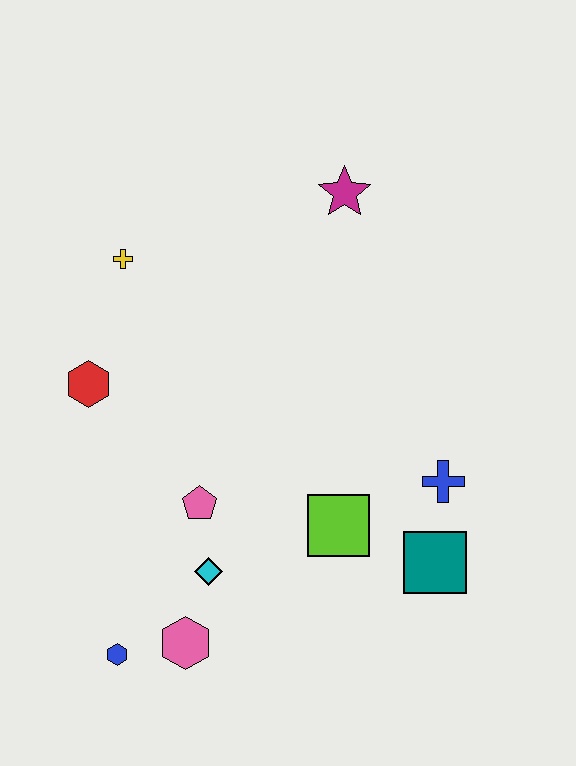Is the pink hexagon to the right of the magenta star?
No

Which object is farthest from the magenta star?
The blue hexagon is farthest from the magenta star.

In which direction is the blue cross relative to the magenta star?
The blue cross is below the magenta star.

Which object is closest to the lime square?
The teal square is closest to the lime square.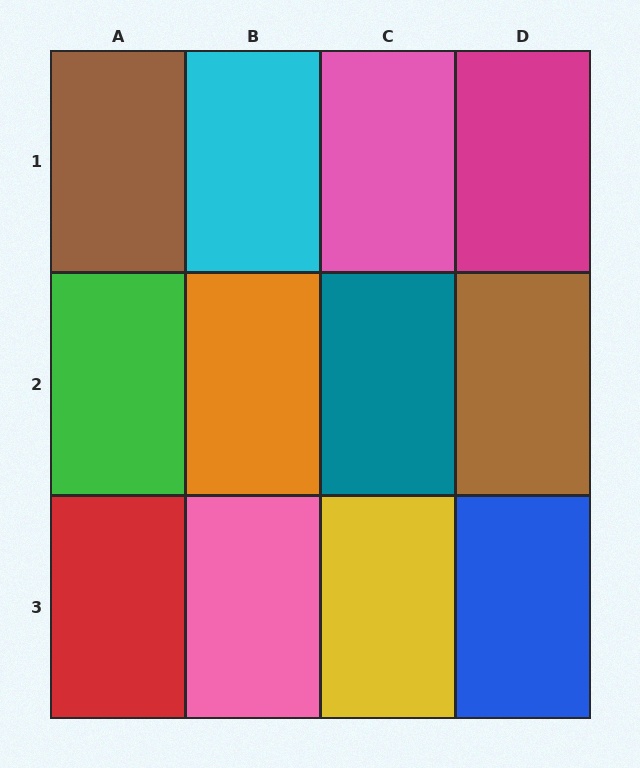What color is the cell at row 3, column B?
Pink.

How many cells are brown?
2 cells are brown.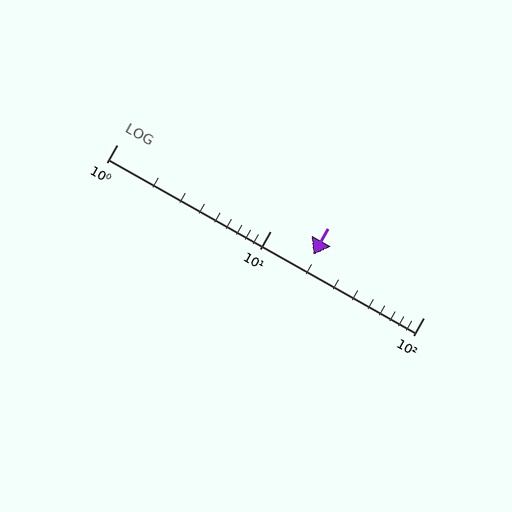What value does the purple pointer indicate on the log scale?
The pointer indicates approximately 19.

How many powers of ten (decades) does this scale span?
The scale spans 2 decades, from 1 to 100.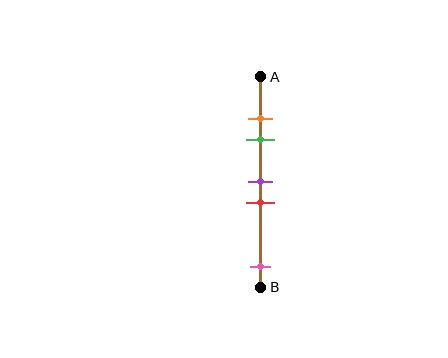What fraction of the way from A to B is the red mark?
The red mark is approximately 60% (0.6) of the way from A to B.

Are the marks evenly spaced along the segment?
No, the marks are not evenly spaced.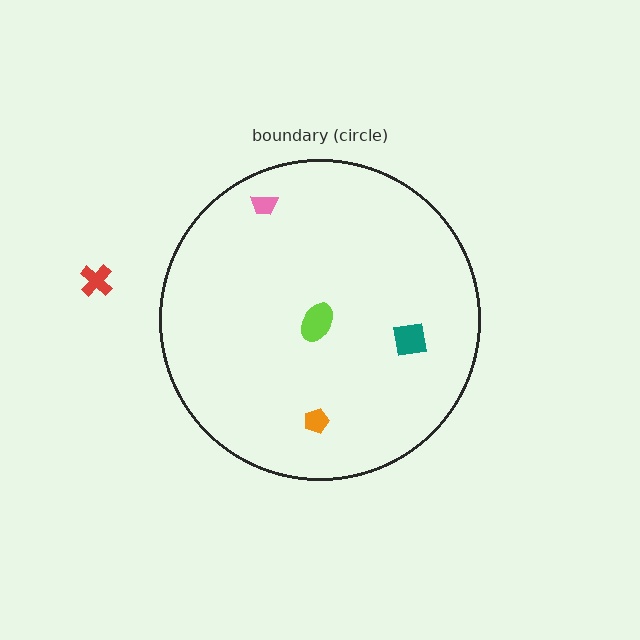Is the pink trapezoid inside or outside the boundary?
Inside.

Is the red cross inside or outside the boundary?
Outside.